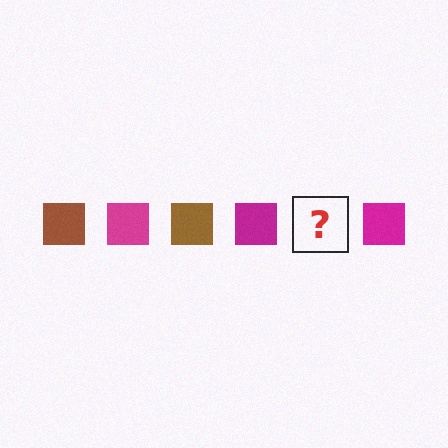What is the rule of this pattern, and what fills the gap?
The rule is that the pattern cycles through brown, magenta squares. The gap should be filled with a brown square.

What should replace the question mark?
The question mark should be replaced with a brown square.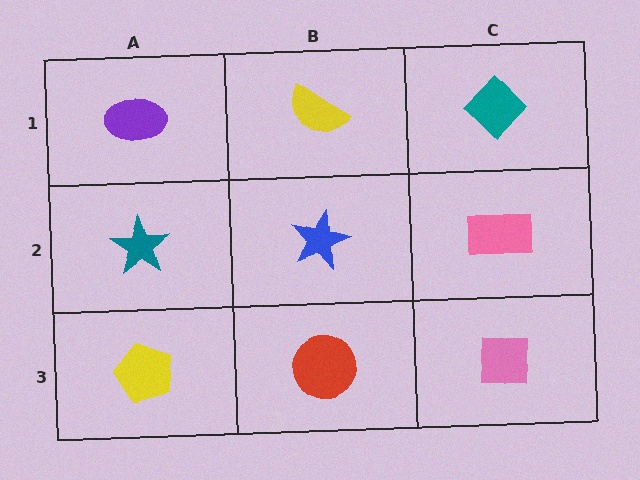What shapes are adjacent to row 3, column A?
A teal star (row 2, column A), a red circle (row 3, column B).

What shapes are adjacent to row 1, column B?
A blue star (row 2, column B), a purple ellipse (row 1, column A), a teal diamond (row 1, column C).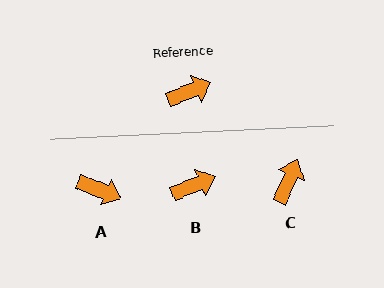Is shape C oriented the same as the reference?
No, it is off by about 44 degrees.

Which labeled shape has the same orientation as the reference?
B.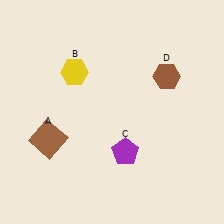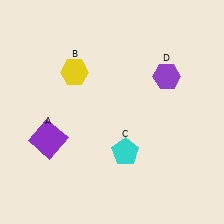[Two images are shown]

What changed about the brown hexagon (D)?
In Image 1, D is brown. In Image 2, it changed to purple.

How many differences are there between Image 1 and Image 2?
There are 3 differences between the two images.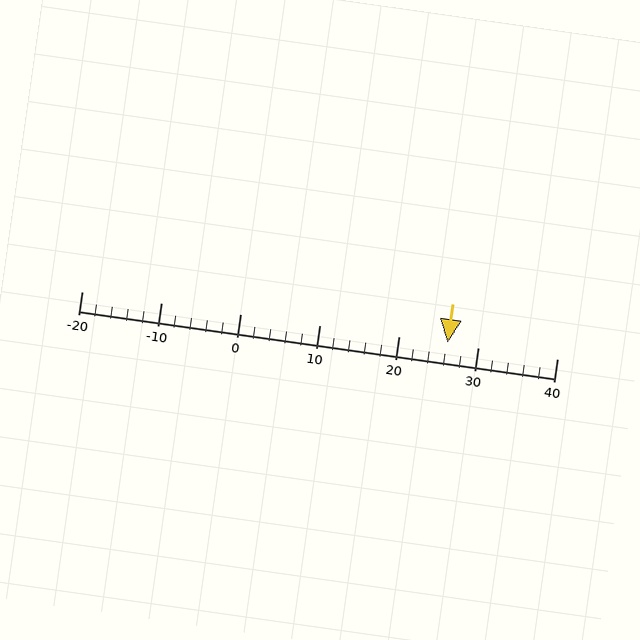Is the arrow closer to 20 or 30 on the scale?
The arrow is closer to 30.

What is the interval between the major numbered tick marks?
The major tick marks are spaced 10 units apart.